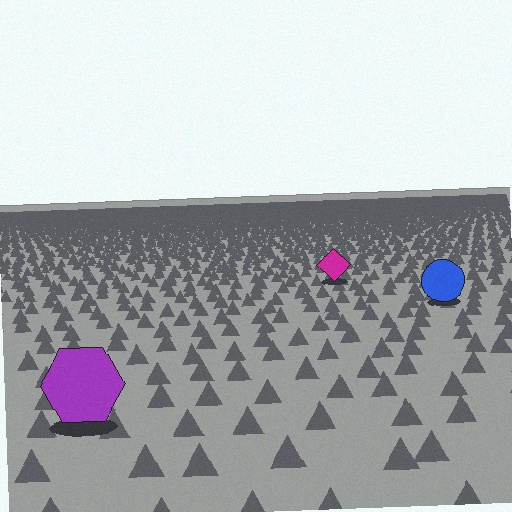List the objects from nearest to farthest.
From nearest to farthest: the purple hexagon, the blue circle, the magenta diamond.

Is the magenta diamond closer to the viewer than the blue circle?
No. The blue circle is closer — you can tell from the texture gradient: the ground texture is coarser near it.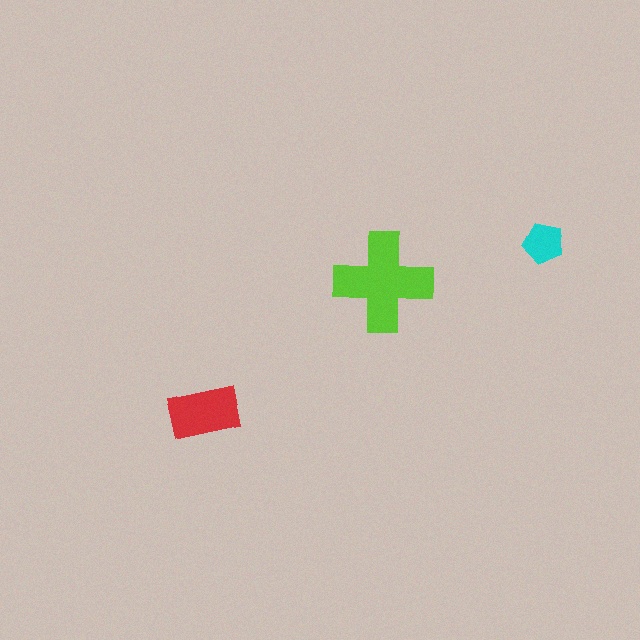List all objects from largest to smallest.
The lime cross, the red rectangle, the cyan pentagon.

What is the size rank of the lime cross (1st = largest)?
1st.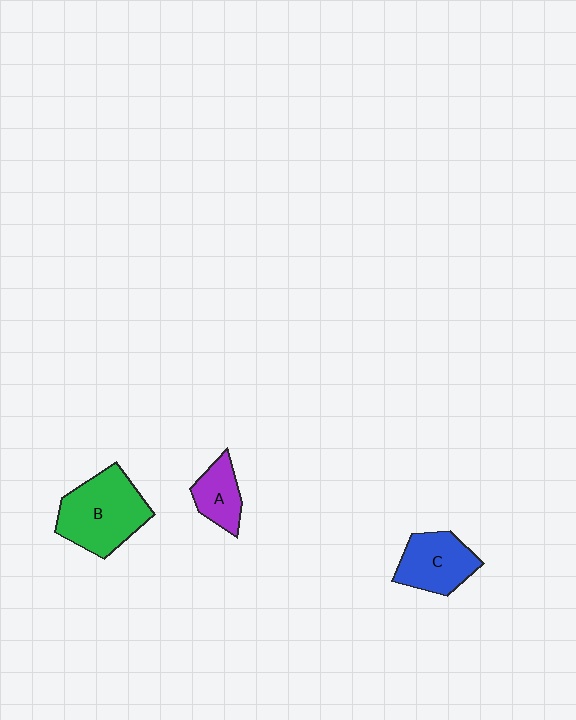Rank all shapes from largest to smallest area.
From largest to smallest: B (green), C (blue), A (purple).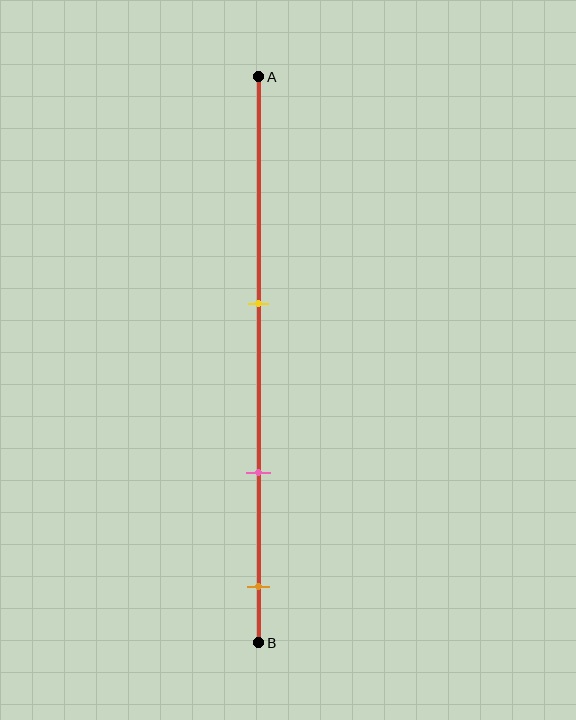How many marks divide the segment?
There are 3 marks dividing the segment.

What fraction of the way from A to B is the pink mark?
The pink mark is approximately 70% (0.7) of the way from A to B.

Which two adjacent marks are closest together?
The pink and orange marks are the closest adjacent pair.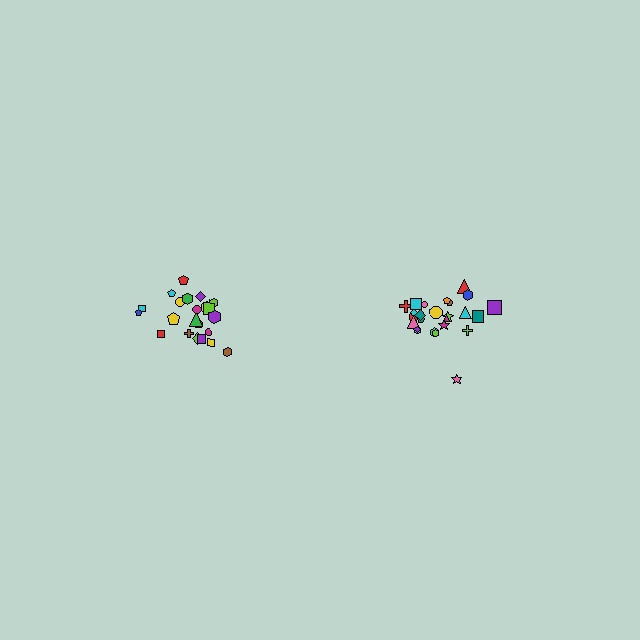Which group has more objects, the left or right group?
The right group.